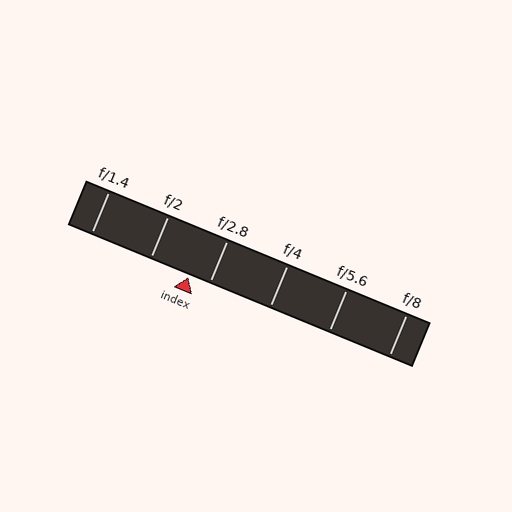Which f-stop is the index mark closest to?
The index mark is closest to f/2.8.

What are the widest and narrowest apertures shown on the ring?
The widest aperture shown is f/1.4 and the narrowest is f/8.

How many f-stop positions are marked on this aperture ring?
There are 6 f-stop positions marked.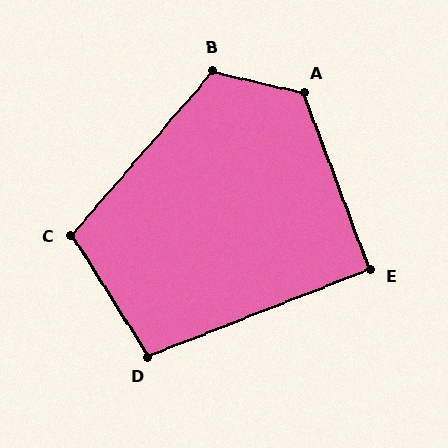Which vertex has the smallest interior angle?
E, at approximately 91 degrees.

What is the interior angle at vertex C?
Approximately 107 degrees (obtuse).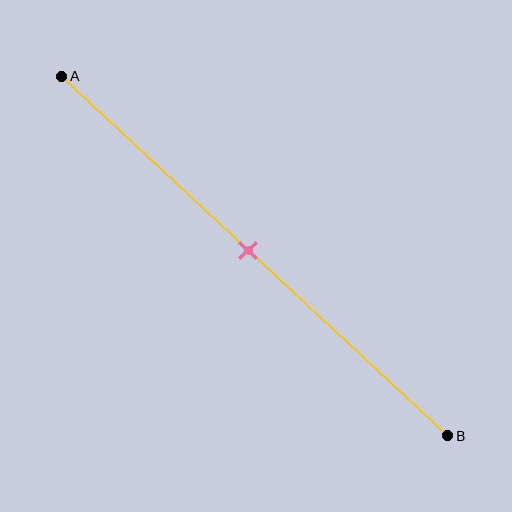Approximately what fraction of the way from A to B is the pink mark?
The pink mark is approximately 50% of the way from A to B.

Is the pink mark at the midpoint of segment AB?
Yes, the mark is approximately at the midpoint.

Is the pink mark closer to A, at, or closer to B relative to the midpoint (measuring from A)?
The pink mark is approximately at the midpoint of segment AB.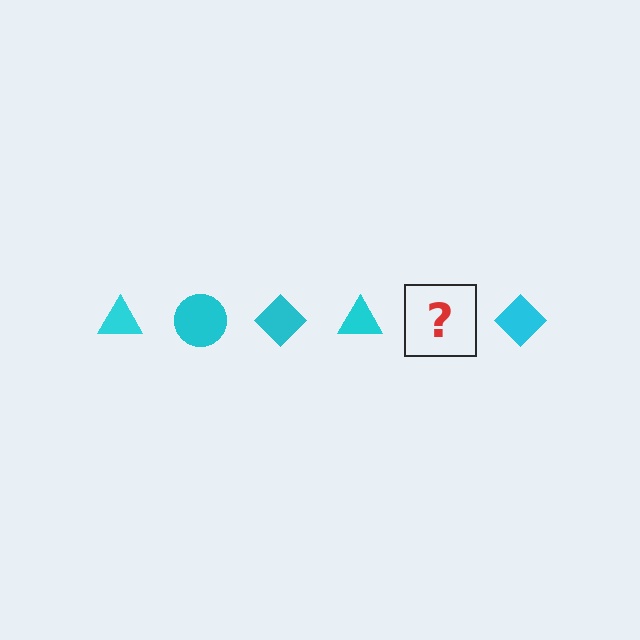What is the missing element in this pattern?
The missing element is a cyan circle.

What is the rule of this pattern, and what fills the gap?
The rule is that the pattern cycles through triangle, circle, diamond shapes in cyan. The gap should be filled with a cyan circle.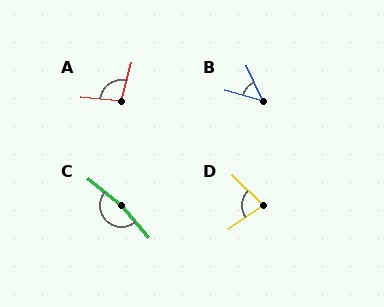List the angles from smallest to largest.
B (49°), D (79°), A (100°), C (169°).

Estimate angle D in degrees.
Approximately 79 degrees.